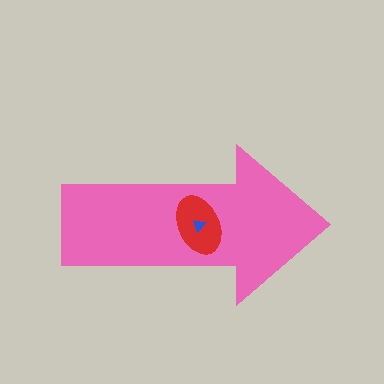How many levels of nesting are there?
3.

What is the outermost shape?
The pink arrow.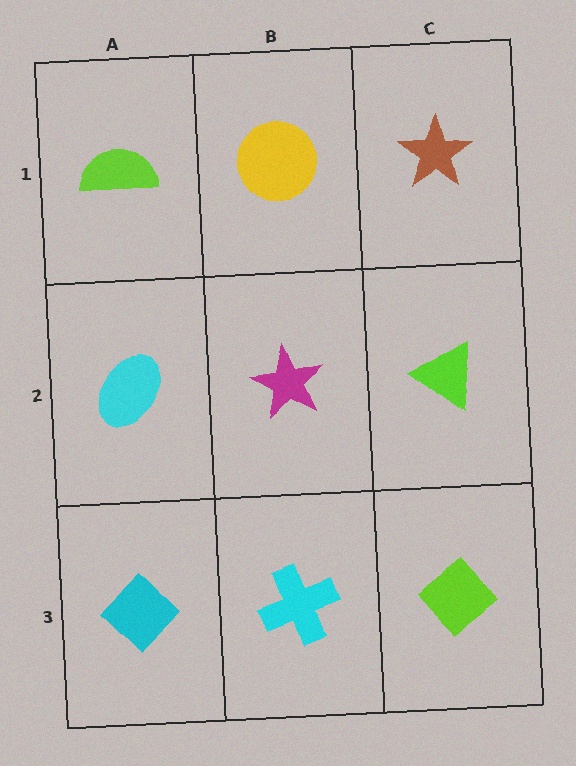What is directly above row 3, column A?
A cyan ellipse.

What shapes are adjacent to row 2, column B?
A yellow circle (row 1, column B), a cyan cross (row 3, column B), a cyan ellipse (row 2, column A), a lime triangle (row 2, column C).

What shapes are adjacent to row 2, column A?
A lime semicircle (row 1, column A), a cyan diamond (row 3, column A), a magenta star (row 2, column B).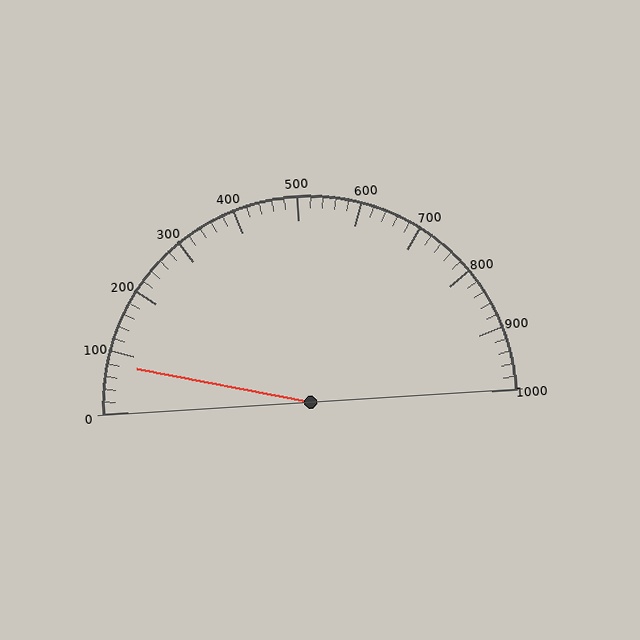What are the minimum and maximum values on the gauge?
The gauge ranges from 0 to 1000.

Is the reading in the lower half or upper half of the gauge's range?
The reading is in the lower half of the range (0 to 1000).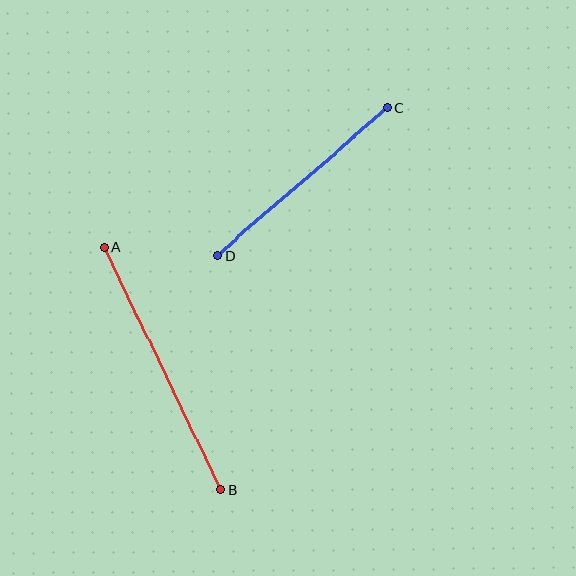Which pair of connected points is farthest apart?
Points A and B are farthest apart.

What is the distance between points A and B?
The distance is approximately 269 pixels.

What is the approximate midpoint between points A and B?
The midpoint is at approximately (163, 368) pixels.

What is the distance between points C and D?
The distance is approximately 225 pixels.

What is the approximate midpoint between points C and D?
The midpoint is at approximately (302, 181) pixels.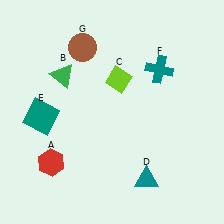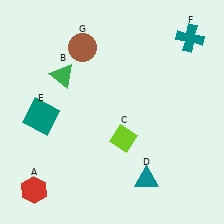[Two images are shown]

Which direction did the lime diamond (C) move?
The lime diamond (C) moved down.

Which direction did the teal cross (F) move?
The teal cross (F) moved up.